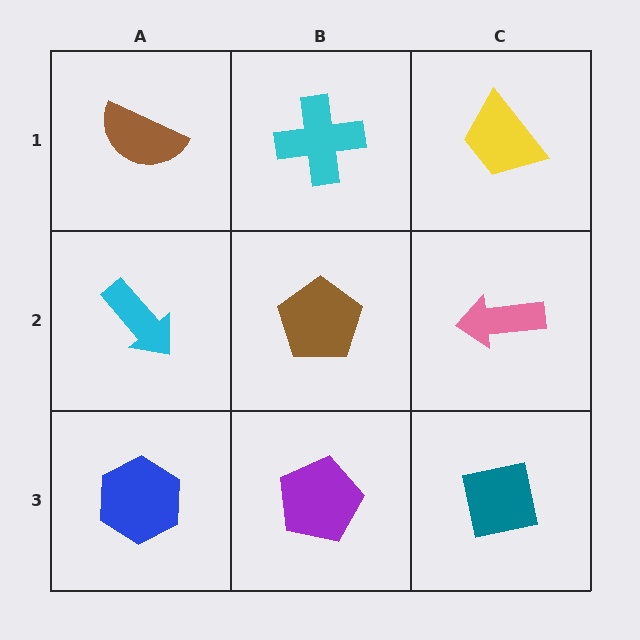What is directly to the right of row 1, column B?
A yellow trapezoid.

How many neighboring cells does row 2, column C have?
3.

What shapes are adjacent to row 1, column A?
A cyan arrow (row 2, column A), a cyan cross (row 1, column B).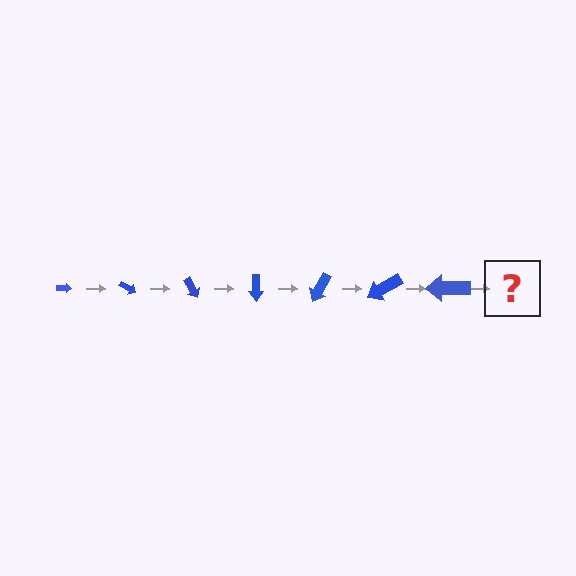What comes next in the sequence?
The next element should be an arrow, larger than the previous one and rotated 210 degrees from the start.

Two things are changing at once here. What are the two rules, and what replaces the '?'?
The two rules are that the arrow grows larger each step and it rotates 30 degrees each step. The '?' should be an arrow, larger than the previous one and rotated 210 degrees from the start.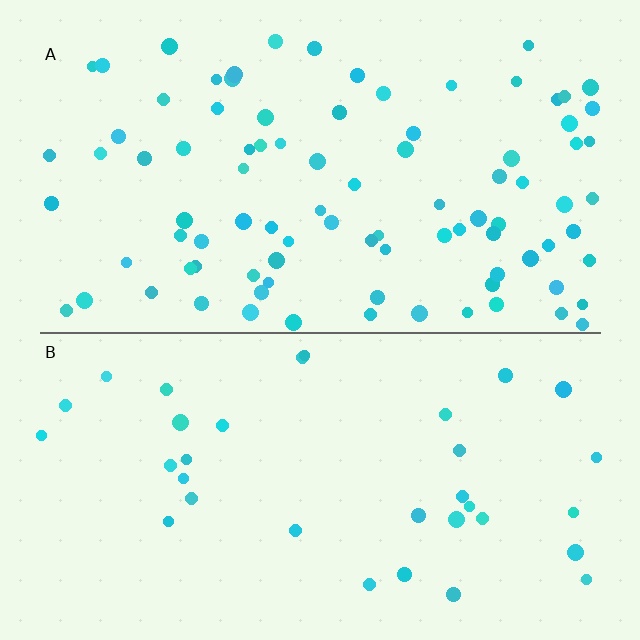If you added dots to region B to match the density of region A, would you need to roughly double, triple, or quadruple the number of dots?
Approximately triple.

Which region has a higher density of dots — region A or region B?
A (the top).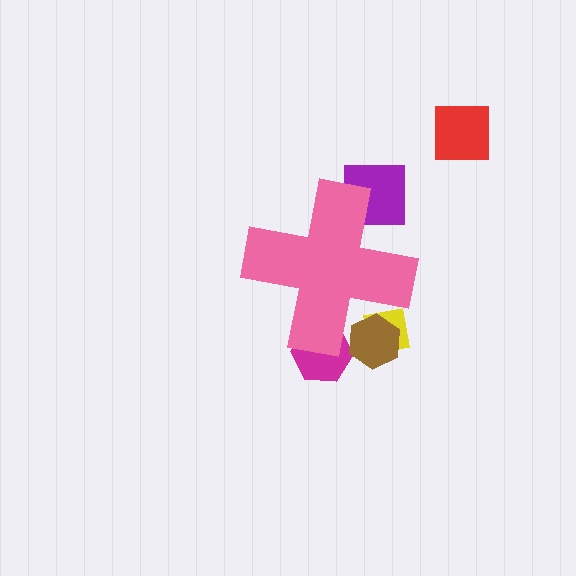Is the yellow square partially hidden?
Yes, the yellow square is partially hidden behind the pink cross.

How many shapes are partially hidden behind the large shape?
5 shapes are partially hidden.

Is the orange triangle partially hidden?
Yes, the orange triangle is partially hidden behind the pink cross.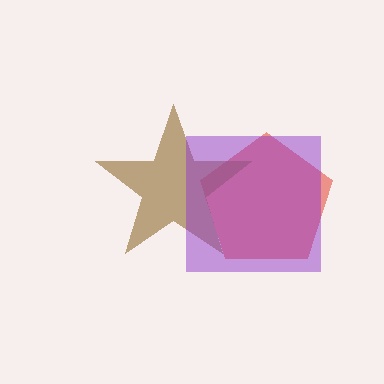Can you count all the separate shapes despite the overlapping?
Yes, there are 3 separate shapes.